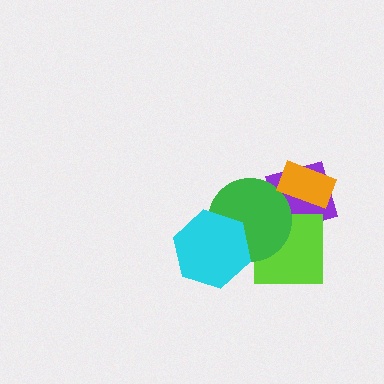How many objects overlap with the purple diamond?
3 objects overlap with the purple diamond.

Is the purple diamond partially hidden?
Yes, it is partially covered by another shape.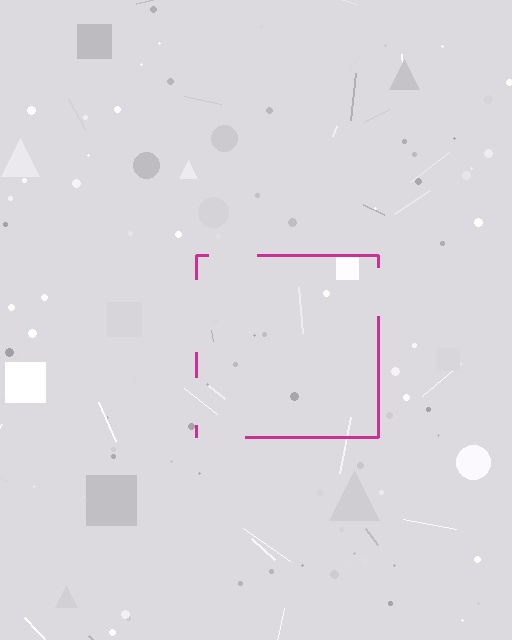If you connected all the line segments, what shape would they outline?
They would outline a square.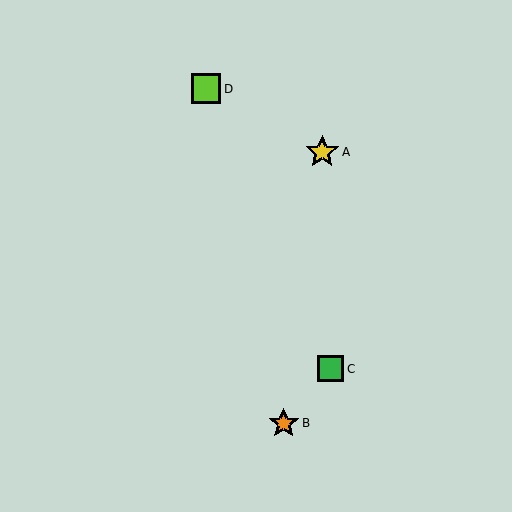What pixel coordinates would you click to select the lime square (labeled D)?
Click at (206, 89) to select the lime square D.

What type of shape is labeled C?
Shape C is a green square.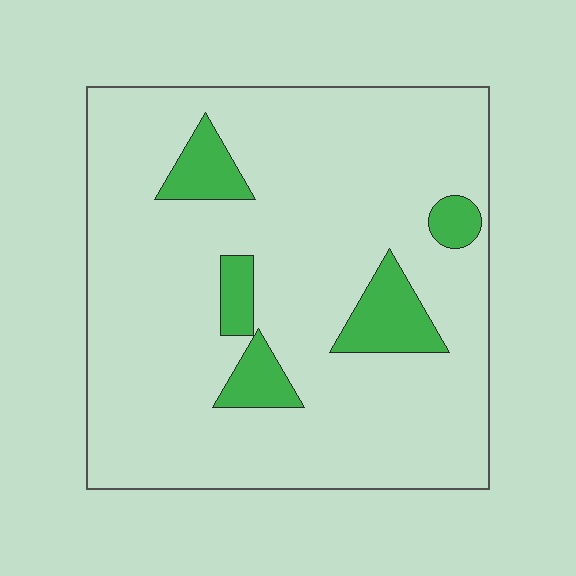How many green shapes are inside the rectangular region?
5.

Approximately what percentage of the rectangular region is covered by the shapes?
Approximately 10%.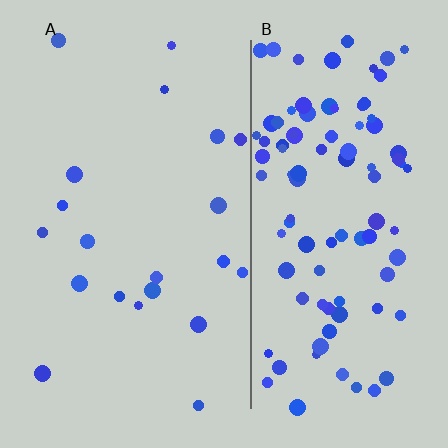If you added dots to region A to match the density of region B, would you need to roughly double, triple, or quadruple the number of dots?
Approximately quadruple.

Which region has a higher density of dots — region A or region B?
B (the right).